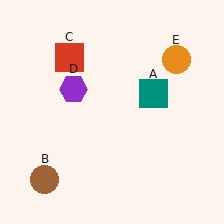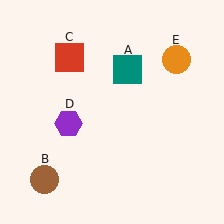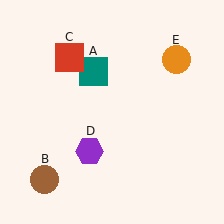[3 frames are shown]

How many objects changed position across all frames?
2 objects changed position: teal square (object A), purple hexagon (object D).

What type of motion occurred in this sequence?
The teal square (object A), purple hexagon (object D) rotated counterclockwise around the center of the scene.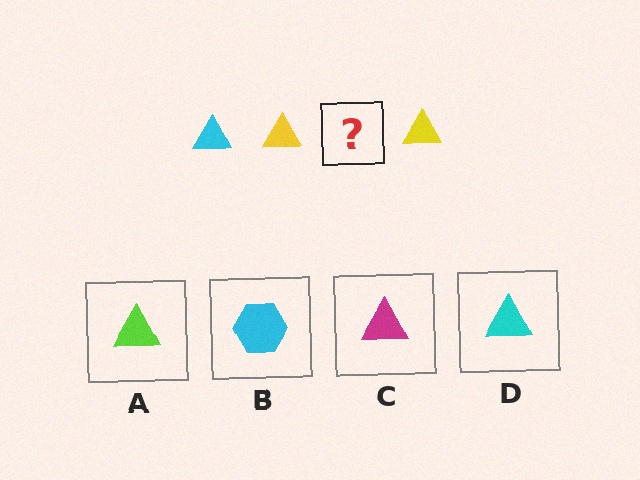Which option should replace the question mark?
Option D.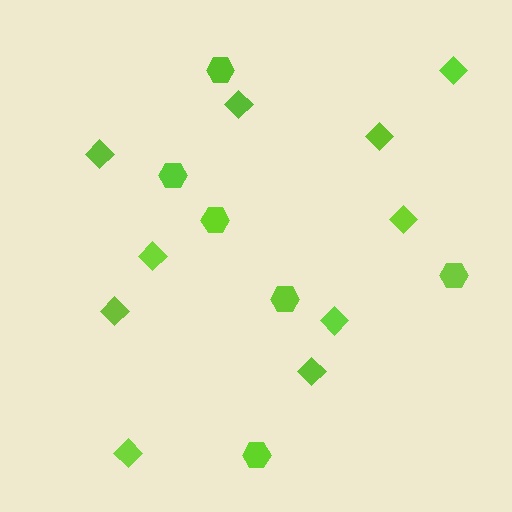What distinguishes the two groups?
There are 2 groups: one group of diamonds (10) and one group of hexagons (6).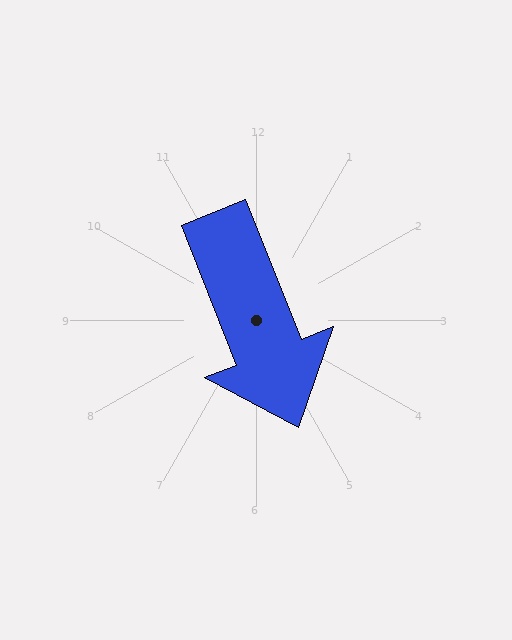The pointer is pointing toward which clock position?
Roughly 5 o'clock.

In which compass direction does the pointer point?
South.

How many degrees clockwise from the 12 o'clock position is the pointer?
Approximately 158 degrees.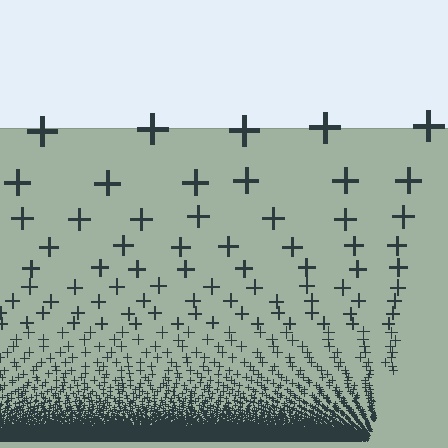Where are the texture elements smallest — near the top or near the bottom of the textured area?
Near the bottom.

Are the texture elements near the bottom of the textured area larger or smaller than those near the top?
Smaller. The gradient is inverted — elements near the bottom are smaller and denser.